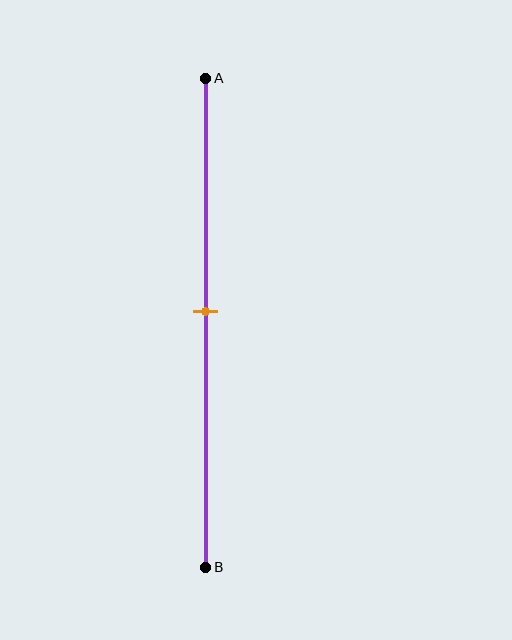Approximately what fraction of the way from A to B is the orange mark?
The orange mark is approximately 50% of the way from A to B.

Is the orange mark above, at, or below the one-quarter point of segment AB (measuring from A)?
The orange mark is below the one-quarter point of segment AB.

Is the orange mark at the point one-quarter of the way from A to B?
No, the mark is at about 50% from A, not at the 25% one-quarter point.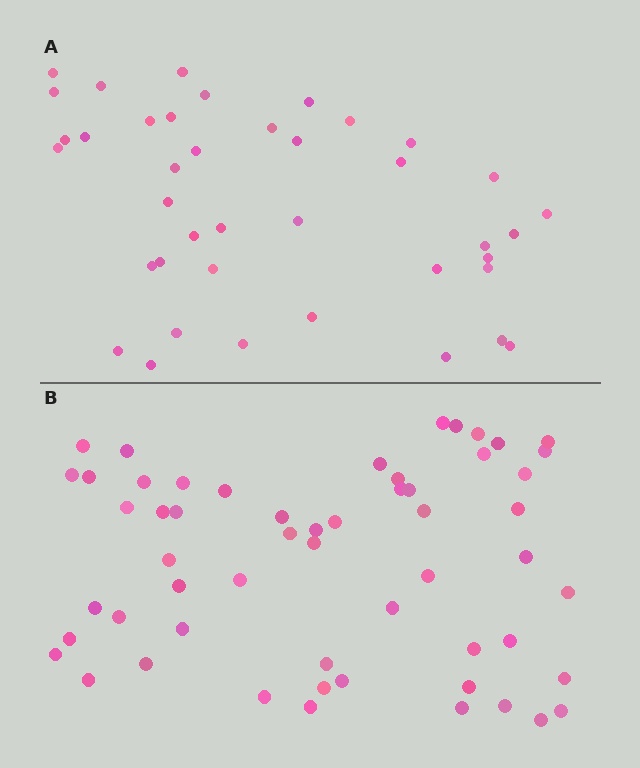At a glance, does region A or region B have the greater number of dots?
Region B (the bottom region) has more dots.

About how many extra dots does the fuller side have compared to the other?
Region B has approximately 15 more dots than region A.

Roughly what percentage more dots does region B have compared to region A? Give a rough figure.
About 40% more.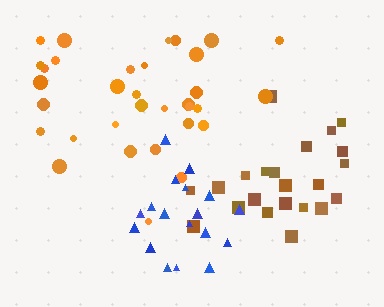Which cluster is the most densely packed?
Brown.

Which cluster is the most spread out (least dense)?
Blue.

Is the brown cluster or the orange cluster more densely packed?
Brown.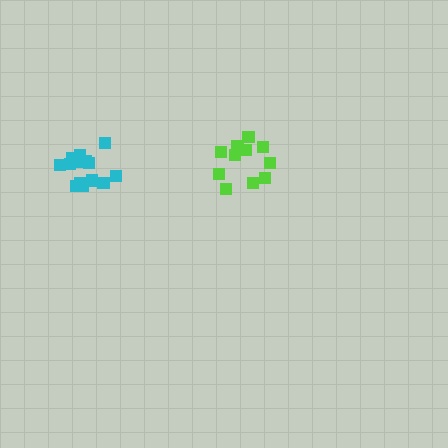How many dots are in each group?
Group 1: 11 dots, Group 2: 15 dots (26 total).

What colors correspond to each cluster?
The clusters are colored: lime, cyan.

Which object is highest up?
The cyan cluster is topmost.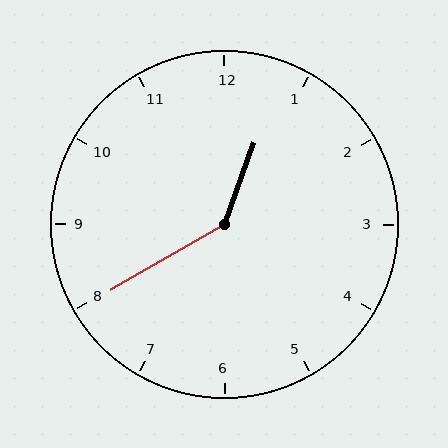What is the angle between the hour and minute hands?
Approximately 140 degrees.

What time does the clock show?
12:40.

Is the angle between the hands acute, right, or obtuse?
It is obtuse.